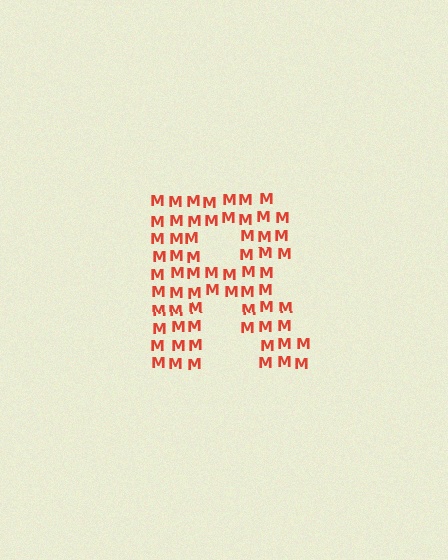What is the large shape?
The large shape is the letter R.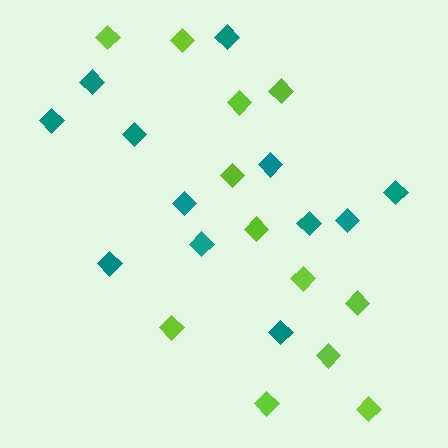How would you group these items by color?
There are 2 groups: one group of lime diamonds (12) and one group of teal diamonds (12).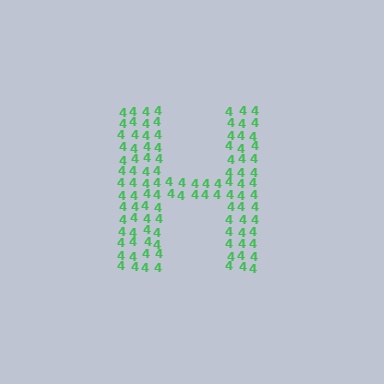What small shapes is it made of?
It is made of small digit 4's.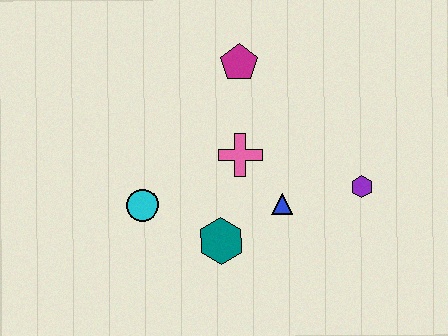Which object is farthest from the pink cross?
The purple hexagon is farthest from the pink cross.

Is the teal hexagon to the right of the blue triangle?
No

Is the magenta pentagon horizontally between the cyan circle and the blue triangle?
Yes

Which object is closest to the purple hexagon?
The blue triangle is closest to the purple hexagon.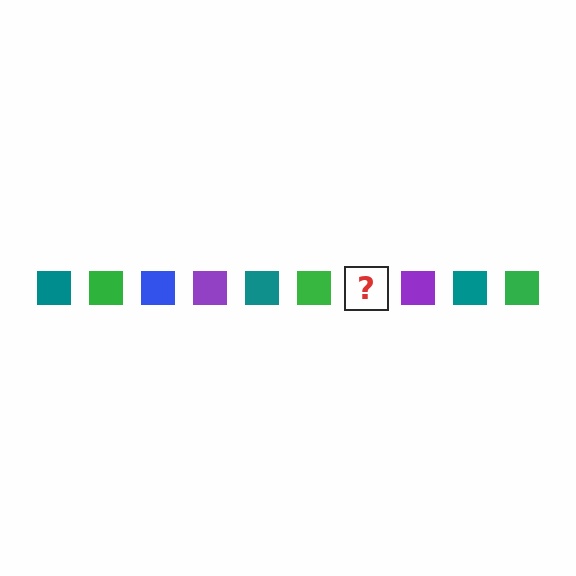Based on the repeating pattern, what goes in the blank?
The blank should be a blue square.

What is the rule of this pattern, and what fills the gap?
The rule is that the pattern cycles through teal, green, blue, purple squares. The gap should be filled with a blue square.